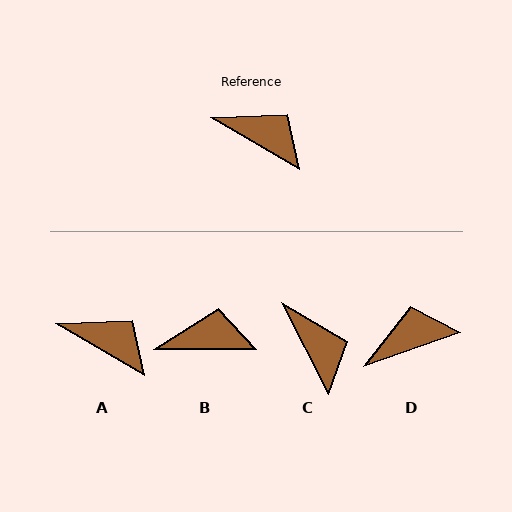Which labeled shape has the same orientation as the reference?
A.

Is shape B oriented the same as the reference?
No, it is off by about 30 degrees.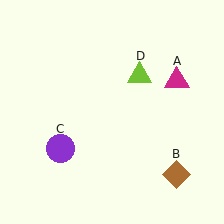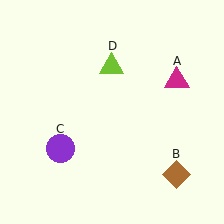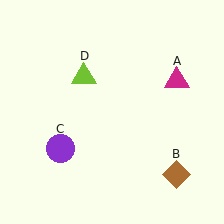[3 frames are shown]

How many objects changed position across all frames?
1 object changed position: lime triangle (object D).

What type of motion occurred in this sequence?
The lime triangle (object D) rotated counterclockwise around the center of the scene.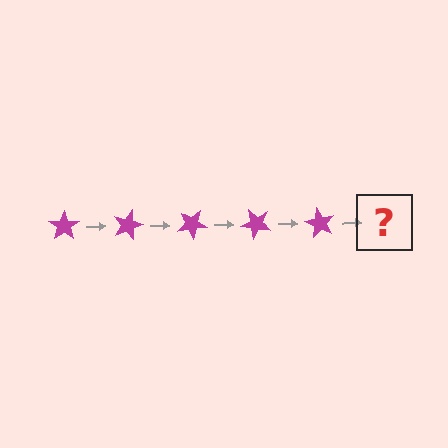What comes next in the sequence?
The next element should be a magenta star rotated 75 degrees.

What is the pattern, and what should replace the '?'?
The pattern is that the star rotates 15 degrees each step. The '?' should be a magenta star rotated 75 degrees.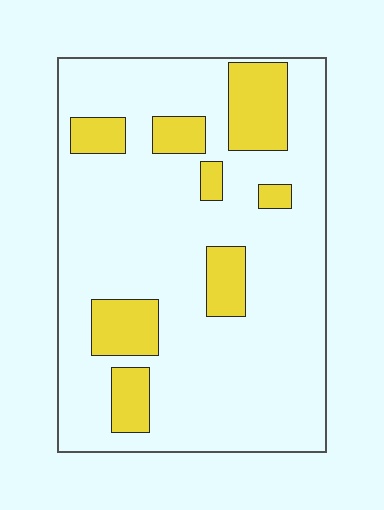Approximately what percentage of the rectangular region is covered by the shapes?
Approximately 20%.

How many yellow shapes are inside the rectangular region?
8.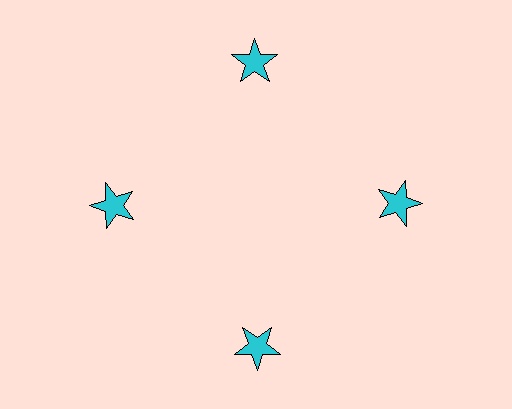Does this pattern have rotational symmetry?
Yes, this pattern has 4-fold rotational symmetry. It looks the same after rotating 90 degrees around the center.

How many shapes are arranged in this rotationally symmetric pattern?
There are 4 shapes, arranged in 4 groups of 1.